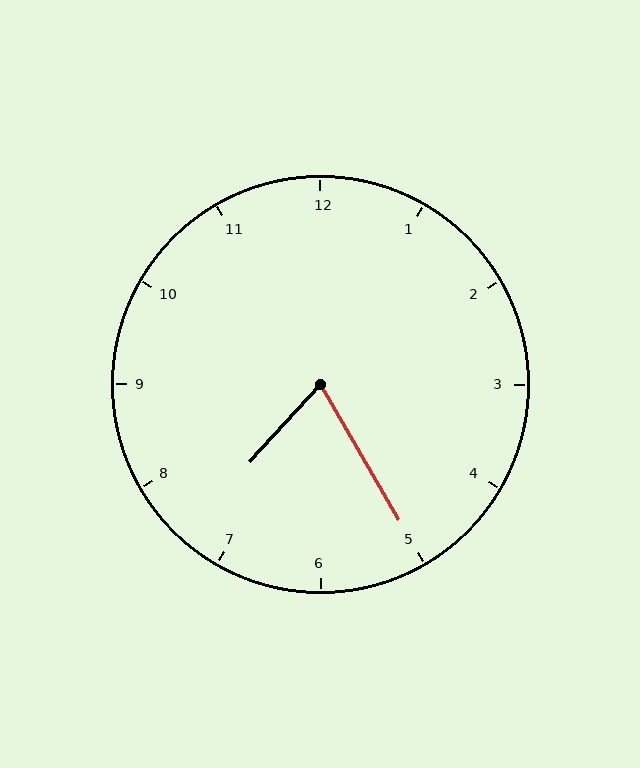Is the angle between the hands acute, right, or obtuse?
It is acute.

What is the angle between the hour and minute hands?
Approximately 72 degrees.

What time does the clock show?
7:25.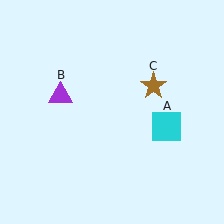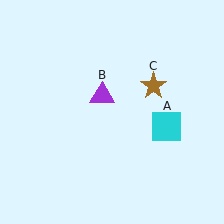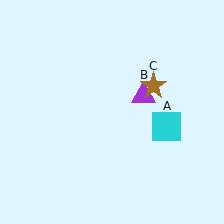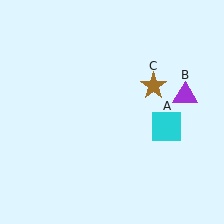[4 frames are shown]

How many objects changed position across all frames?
1 object changed position: purple triangle (object B).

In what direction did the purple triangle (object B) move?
The purple triangle (object B) moved right.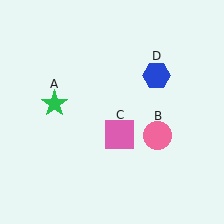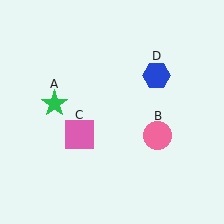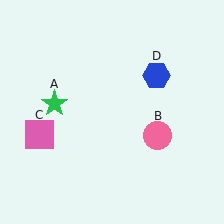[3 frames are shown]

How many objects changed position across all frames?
1 object changed position: pink square (object C).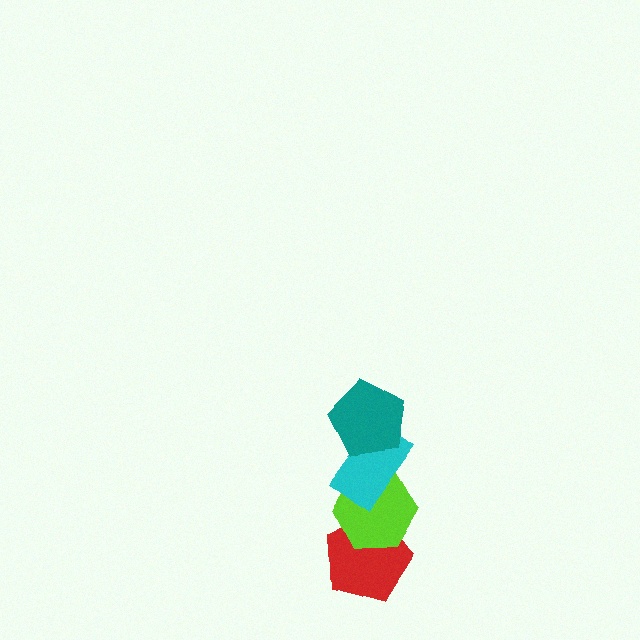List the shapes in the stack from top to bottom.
From top to bottom: the teal pentagon, the cyan rectangle, the lime hexagon, the red pentagon.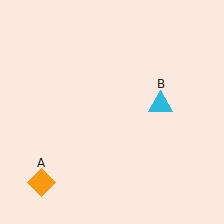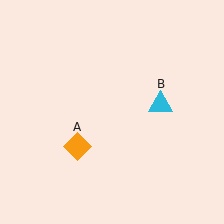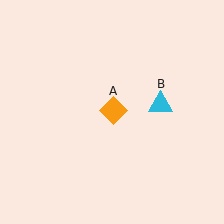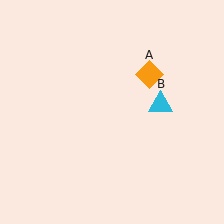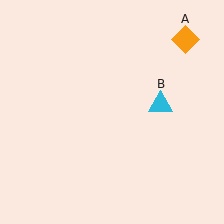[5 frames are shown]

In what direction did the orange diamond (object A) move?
The orange diamond (object A) moved up and to the right.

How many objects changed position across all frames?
1 object changed position: orange diamond (object A).